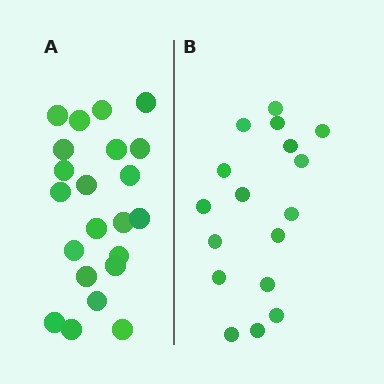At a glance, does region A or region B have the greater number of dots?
Region A (the left region) has more dots.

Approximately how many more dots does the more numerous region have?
Region A has about 5 more dots than region B.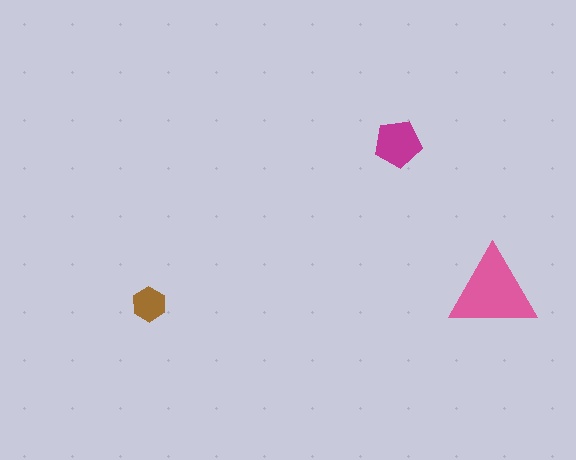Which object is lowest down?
The brown hexagon is bottommost.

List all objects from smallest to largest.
The brown hexagon, the magenta pentagon, the pink triangle.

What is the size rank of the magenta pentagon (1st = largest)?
2nd.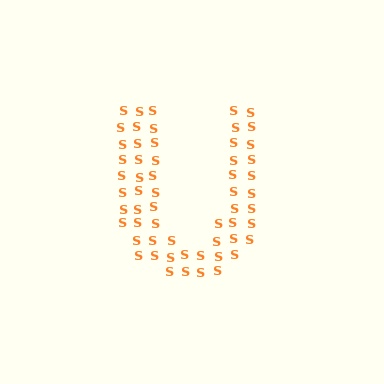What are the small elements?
The small elements are letter S's.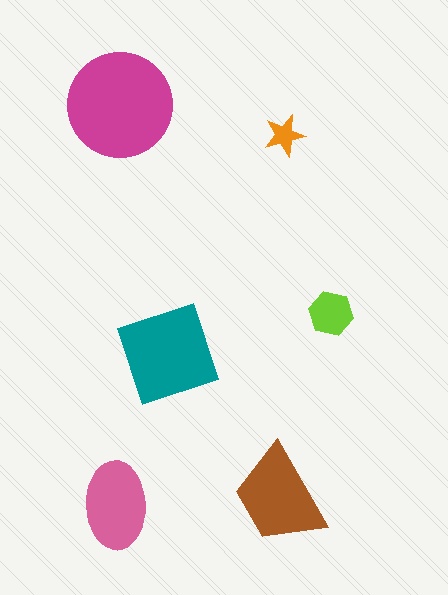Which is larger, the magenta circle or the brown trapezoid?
The magenta circle.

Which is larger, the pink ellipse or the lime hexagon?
The pink ellipse.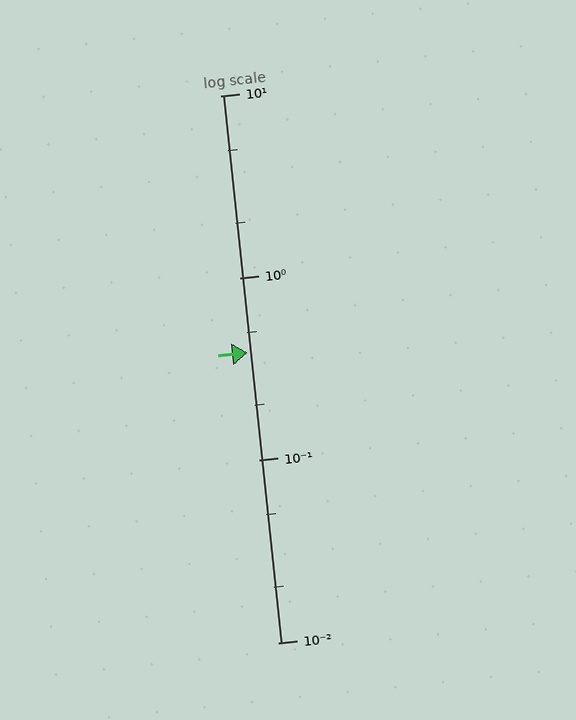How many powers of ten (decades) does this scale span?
The scale spans 3 decades, from 0.01 to 10.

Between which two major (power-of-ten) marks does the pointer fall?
The pointer is between 0.1 and 1.